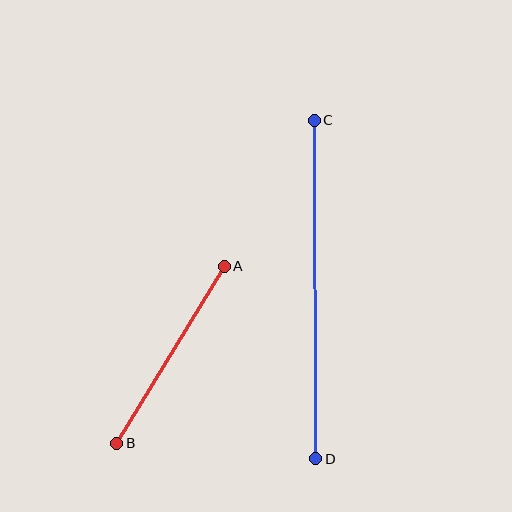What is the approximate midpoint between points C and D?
The midpoint is at approximately (315, 290) pixels.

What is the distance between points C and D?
The distance is approximately 338 pixels.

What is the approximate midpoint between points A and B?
The midpoint is at approximately (170, 355) pixels.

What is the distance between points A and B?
The distance is approximately 208 pixels.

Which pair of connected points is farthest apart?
Points C and D are farthest apart.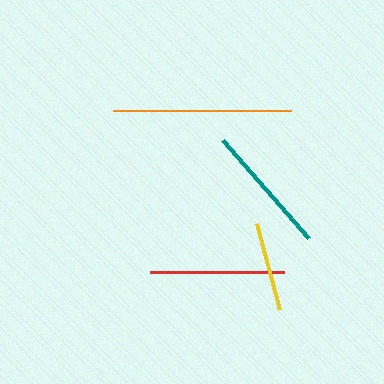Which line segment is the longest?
The orange line is the longest at approximately 177 pixels.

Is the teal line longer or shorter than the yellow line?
The teal line is longer than the yellow line.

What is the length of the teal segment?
The teal segment is approximately 131 pixels long.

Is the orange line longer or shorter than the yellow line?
The orange line is longer than the yellow line.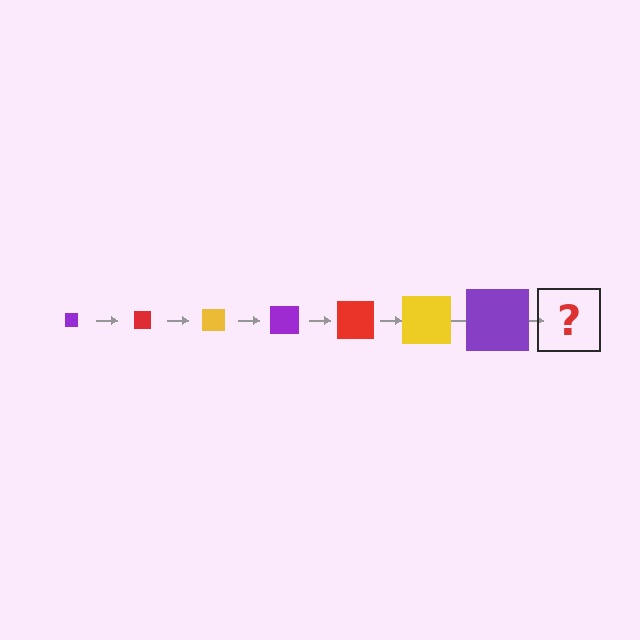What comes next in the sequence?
The next element should be a red square, larger than the previous one.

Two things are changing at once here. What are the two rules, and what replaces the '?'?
The two rules are that the square grows larger each step and the color cycles through purple, red, and yellow. The '?' should be a red square, larger than the previous one.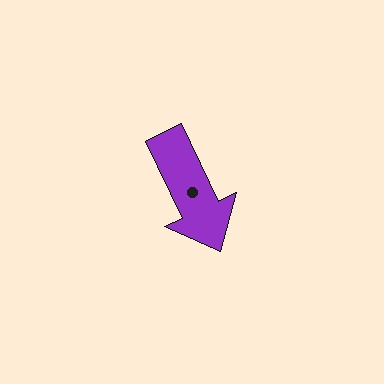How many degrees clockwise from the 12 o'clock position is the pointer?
Approximately 154 degrees.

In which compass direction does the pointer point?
Southeast.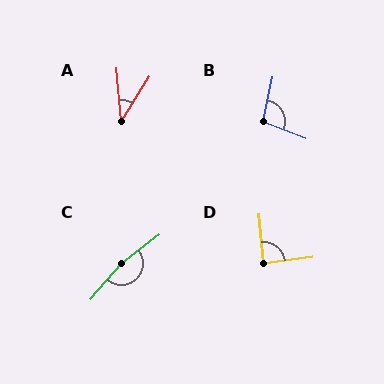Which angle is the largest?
C, at approximately 168 degrees.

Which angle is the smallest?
A, at approximately 37 degrees.